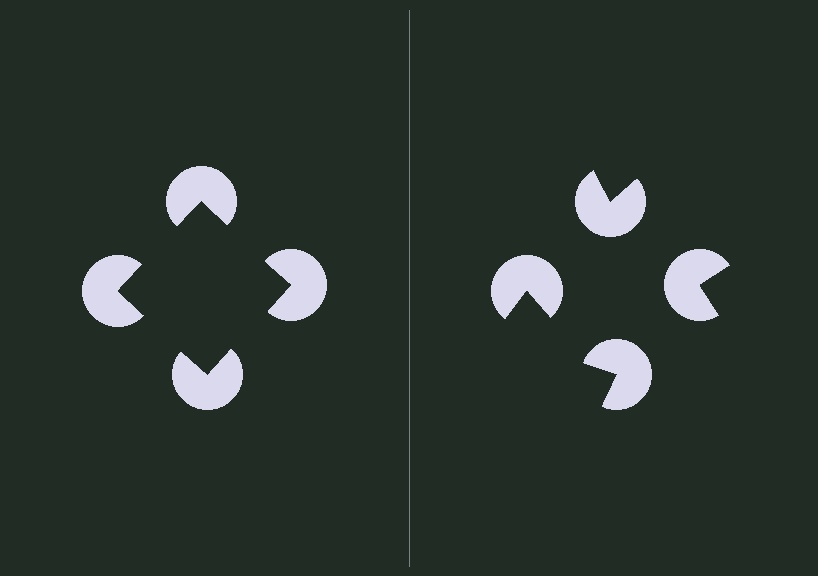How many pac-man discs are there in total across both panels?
8 — 4 on each side.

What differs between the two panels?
The pac-man discs are positioned identically on both sides; only the wedge orientations differ. On the left they align to a square; on the right they are misaligned.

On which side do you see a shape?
An illusory square appears on the left side. On the right side the wedge cuts are rotated, so no coherent shape forms.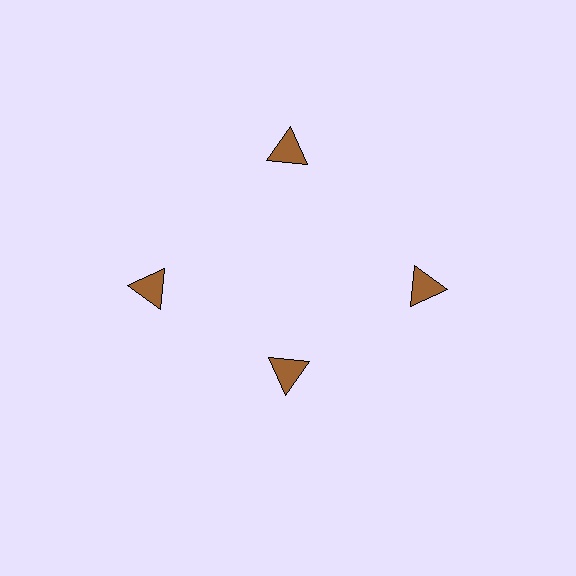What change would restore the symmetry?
The symmetry would be restored by moving it outward, back onto the ring so that all 4 triangles sit at equal angles and equal distance from the center.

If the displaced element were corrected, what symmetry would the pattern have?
It would have 4-fold rotational symmetry — the pattern would map onto itself every 90 degrees.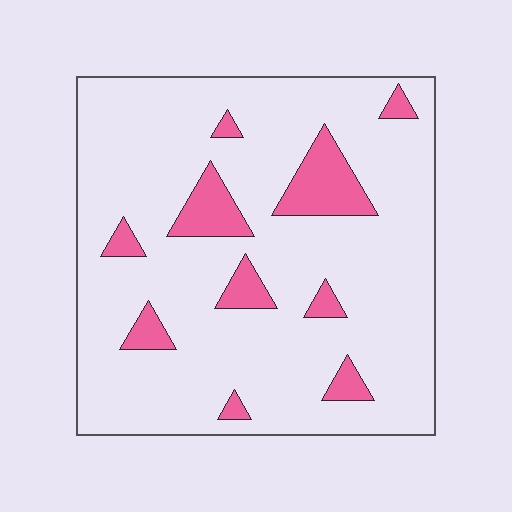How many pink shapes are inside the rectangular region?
10.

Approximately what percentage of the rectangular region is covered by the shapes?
Approximately 15%.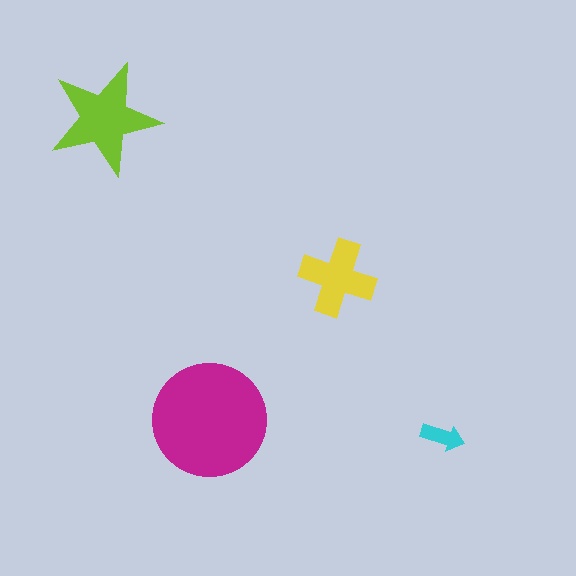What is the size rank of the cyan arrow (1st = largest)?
4th.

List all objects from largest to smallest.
The magenta circle, the lime star, the yellow cross, the cyan arrow.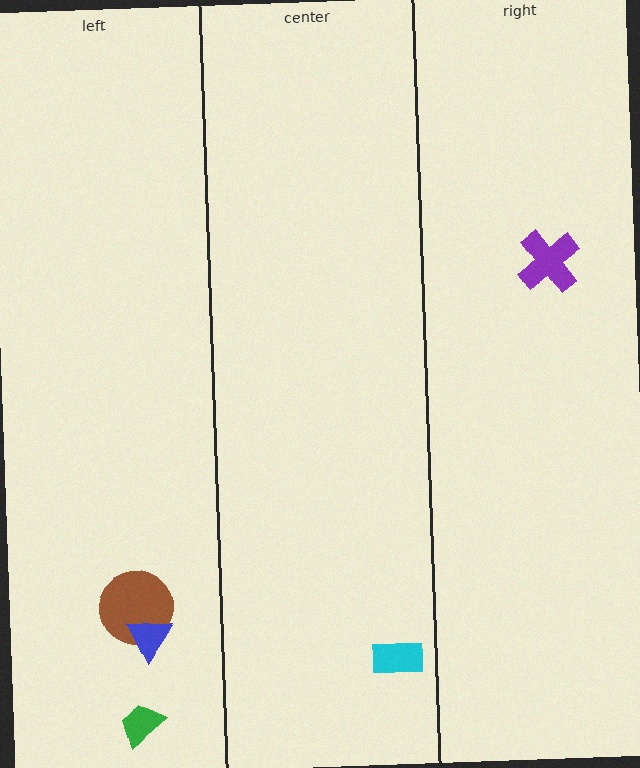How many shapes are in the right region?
1.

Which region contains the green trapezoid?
The left region.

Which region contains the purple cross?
The right region.